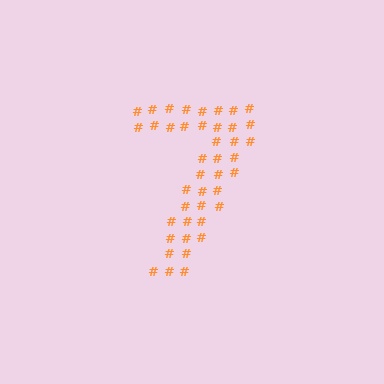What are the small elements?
The small elements are hash symbols.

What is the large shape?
The large shape is the digit 7.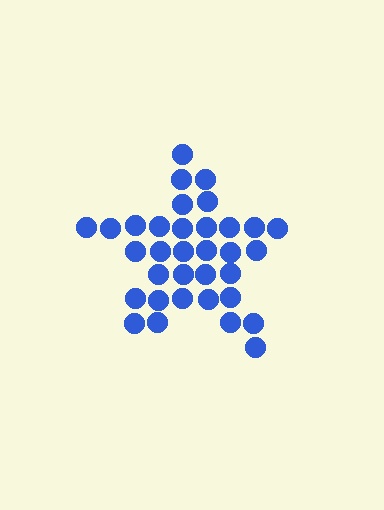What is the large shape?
The large shape is a star.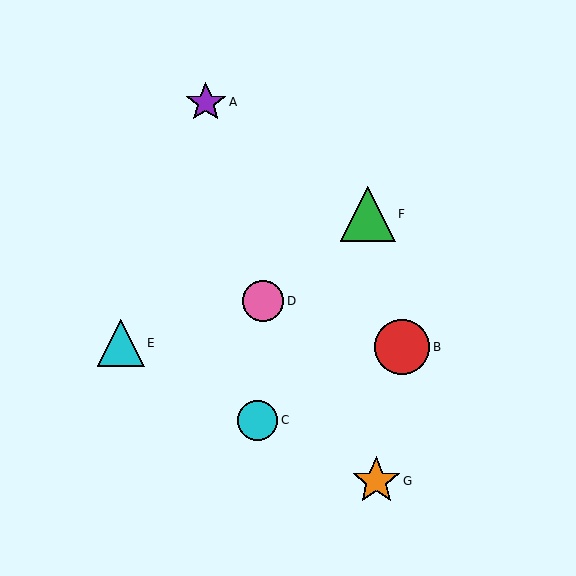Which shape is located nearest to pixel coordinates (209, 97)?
The purple star (labeled A) at (206, 102) is nearest to that location.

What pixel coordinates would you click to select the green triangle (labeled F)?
Click at (368, 214) to select the green triangle F.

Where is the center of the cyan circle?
The center of the cyan circle is at (258, 420).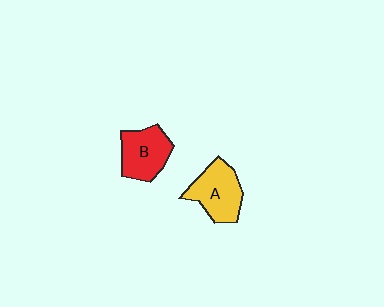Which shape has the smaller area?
Shape B (red).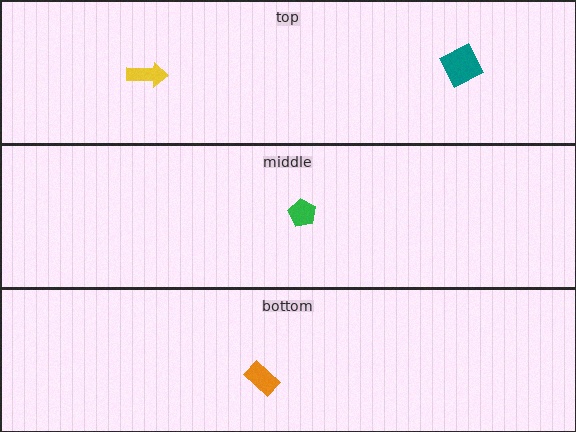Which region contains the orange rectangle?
The bottom region.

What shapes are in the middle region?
The green pentagon.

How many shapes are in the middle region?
1.